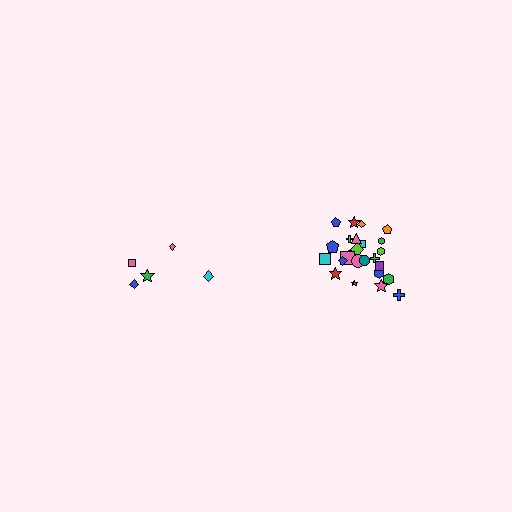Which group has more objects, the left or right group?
The right group.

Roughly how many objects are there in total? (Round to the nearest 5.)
Roughly 30 objects in total.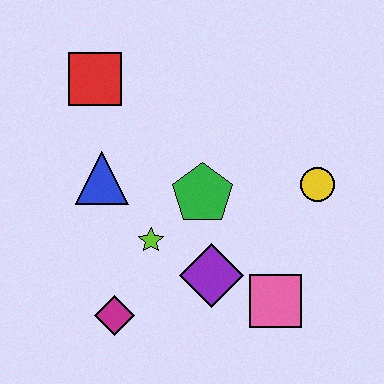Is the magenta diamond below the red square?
Yes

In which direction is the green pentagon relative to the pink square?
The green pentagon is above the pink square.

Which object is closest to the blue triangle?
The lime star is closest to the blue triangle.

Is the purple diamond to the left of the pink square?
Yes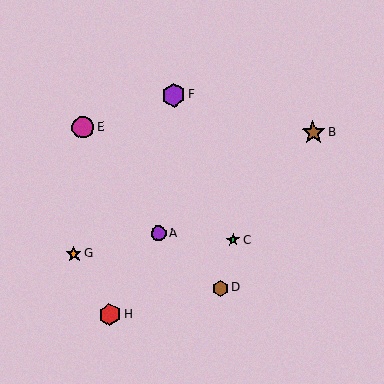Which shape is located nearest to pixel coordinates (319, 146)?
The brown star (labeled B) at (313, 133) is nearest to that location.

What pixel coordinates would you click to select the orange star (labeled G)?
Click at (74, 254) to select the orange star G.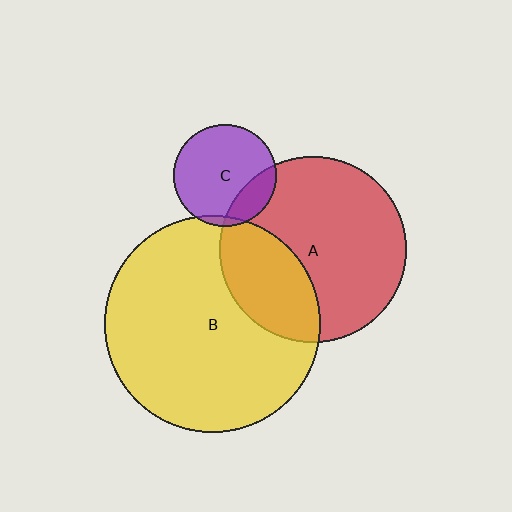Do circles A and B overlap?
Yes.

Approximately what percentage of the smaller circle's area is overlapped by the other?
Approximately 30%.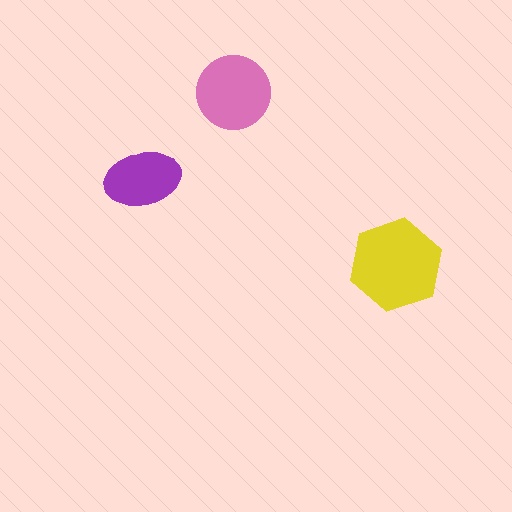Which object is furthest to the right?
The yellow hexagon is rightmost.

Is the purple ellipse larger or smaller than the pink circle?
Smaller.